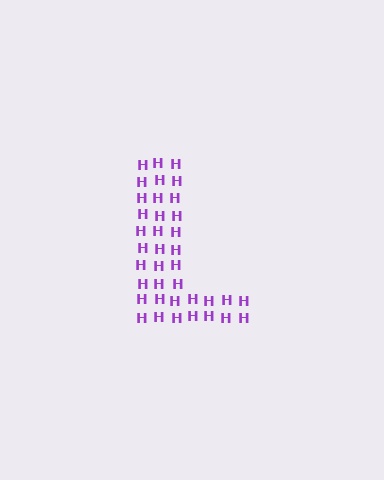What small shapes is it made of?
It is made of small letter H's.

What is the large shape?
The large shape is the letter L.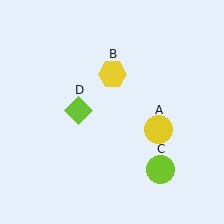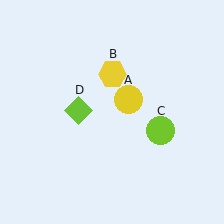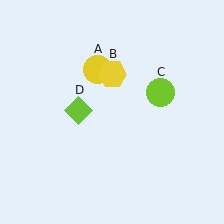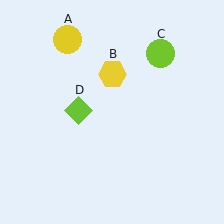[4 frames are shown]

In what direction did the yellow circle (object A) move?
The yellow circle (object A) moved up and to the left.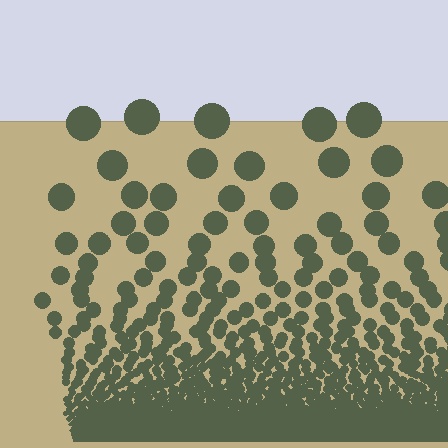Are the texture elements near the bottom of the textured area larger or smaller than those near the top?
Smaller. The gradient is inverted — elements near the bottom are smaller and denser.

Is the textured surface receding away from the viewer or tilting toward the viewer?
The surface appears to tilt toward the viewer. Texture elements get larger and sparser toward the top.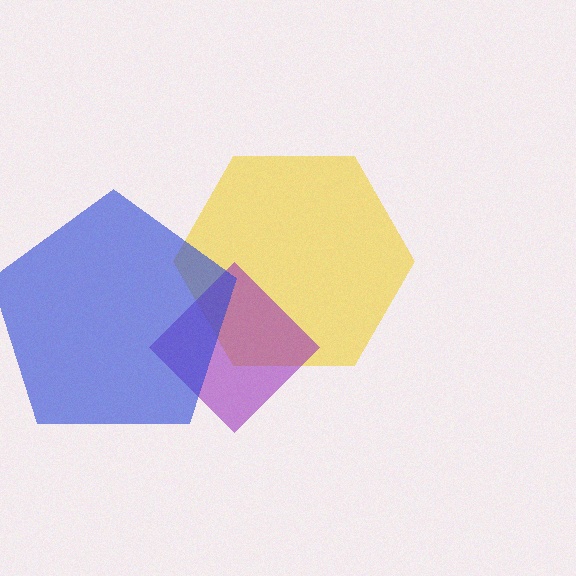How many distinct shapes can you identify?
There are 3 distinct shapes: a yellow hexagon, a purple diamond, a blue pentagon.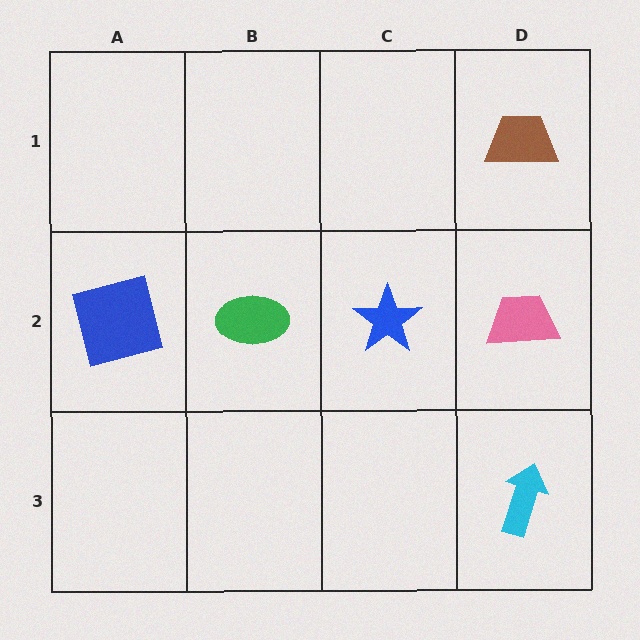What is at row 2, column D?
A pink trapezoid.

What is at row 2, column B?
A green ellipse.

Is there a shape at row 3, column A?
No, that cell is empty.